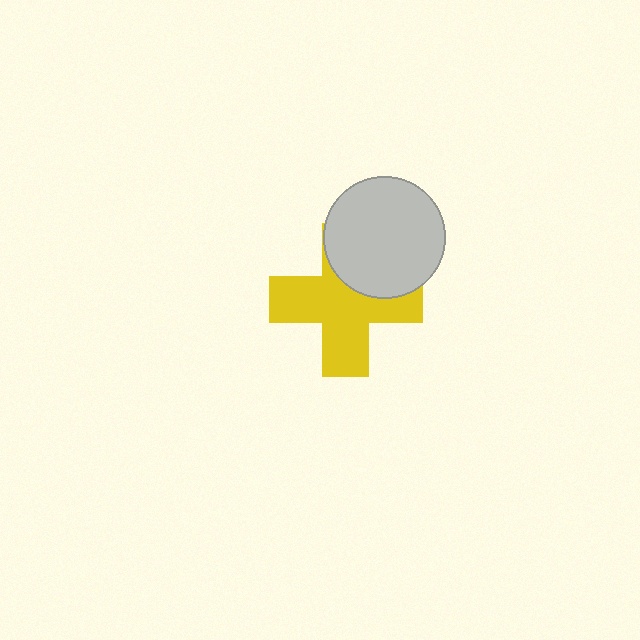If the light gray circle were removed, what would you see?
You would see the complete yellow cross.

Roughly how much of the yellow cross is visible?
Most of it is visible (roughly 70%).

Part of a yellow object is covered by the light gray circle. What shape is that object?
It is a cross.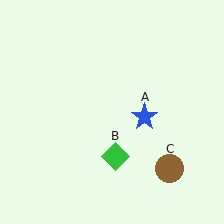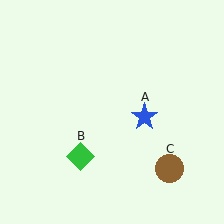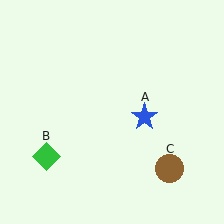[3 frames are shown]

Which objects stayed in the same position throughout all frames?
Blue star (object A) and brown circle (object C) remained stationary.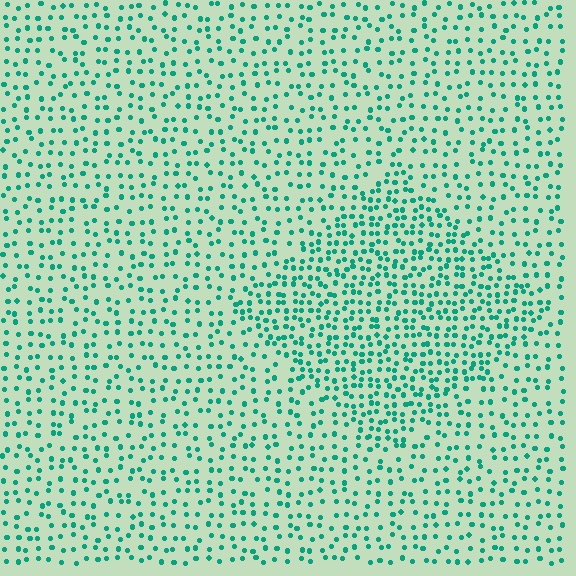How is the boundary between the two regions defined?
The boundary is defined by a change in element density (approximately 1.8x ratio). All elements are the same color, size, and shape.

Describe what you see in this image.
The image contains small teal elements arranged at two different densities. A diamond-shaped region is visible where the elements are more densely packed than the surrounding area.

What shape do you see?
I see a diamond.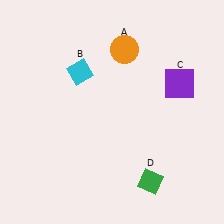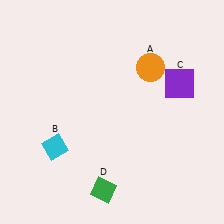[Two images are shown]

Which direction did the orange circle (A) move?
The orange circle (A) moved right.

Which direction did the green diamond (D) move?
The green diamond (D) moved left.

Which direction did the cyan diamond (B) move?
The cyan diamond (B) moved down.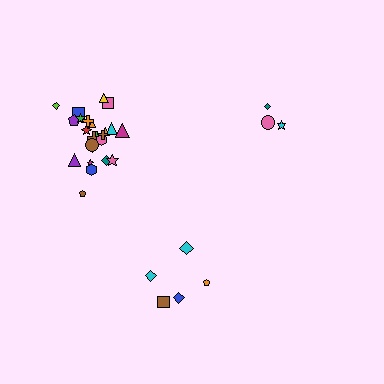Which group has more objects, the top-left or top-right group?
The top-left group.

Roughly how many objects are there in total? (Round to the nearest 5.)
Roughly 35 objects in total.